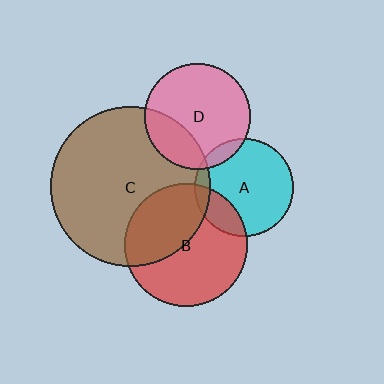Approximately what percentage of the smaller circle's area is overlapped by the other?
Approximately 20%.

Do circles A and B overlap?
Yes.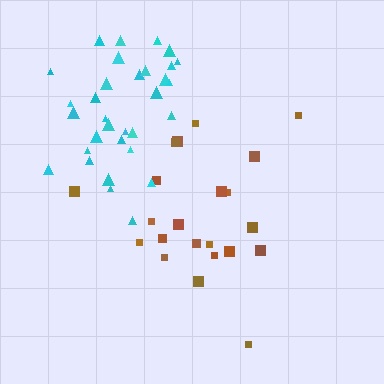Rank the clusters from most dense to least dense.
cyan, brown.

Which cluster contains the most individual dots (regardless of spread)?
Cyan (32).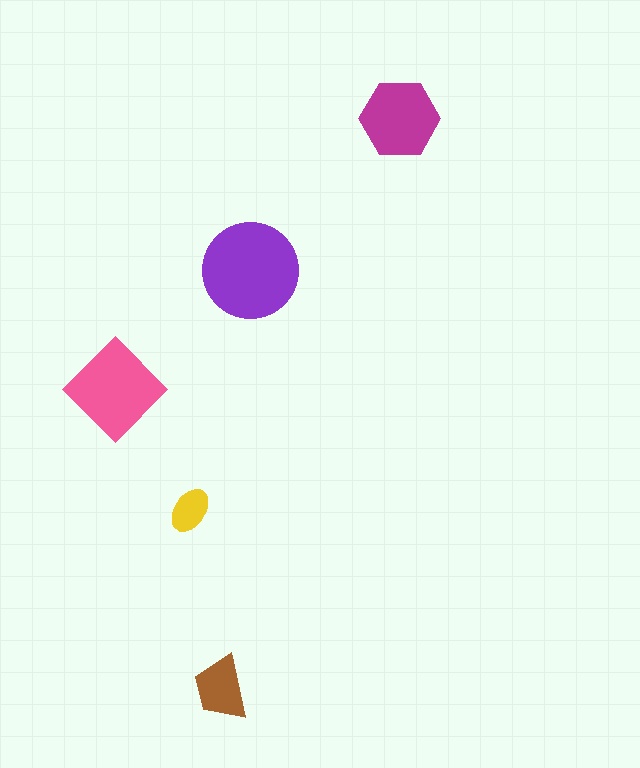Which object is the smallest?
The yellow ellipse.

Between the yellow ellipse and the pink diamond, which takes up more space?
The pink diamond.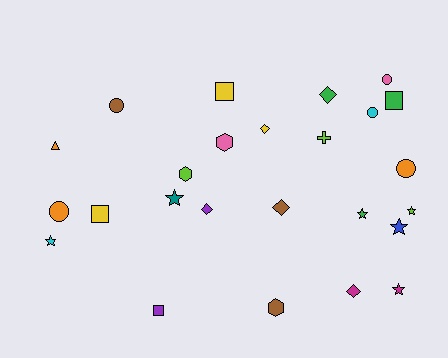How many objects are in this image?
There are 25 objects.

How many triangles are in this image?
There is 1 triangle.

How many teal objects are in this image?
There is 1 teal object.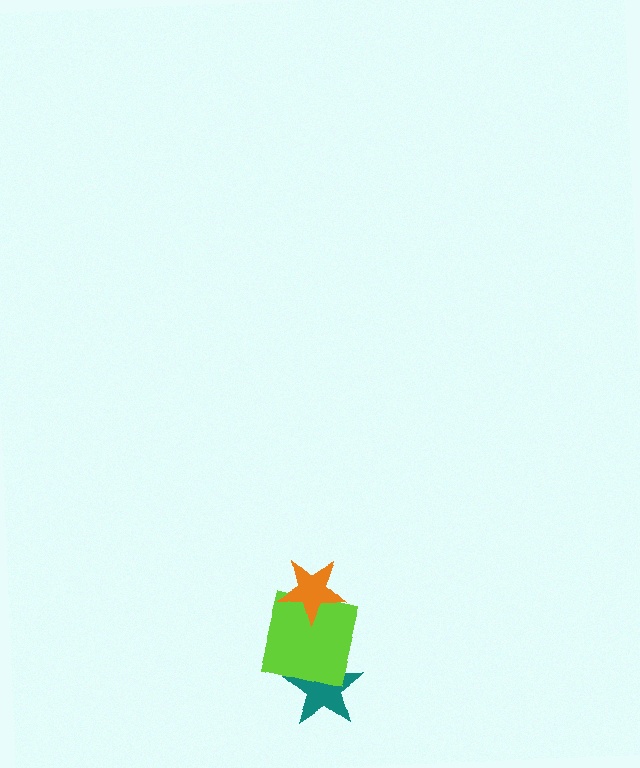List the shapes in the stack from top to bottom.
From top to bottom: the orange star, the lime square, the teal star.